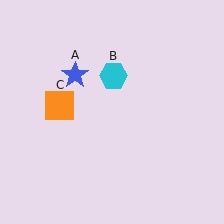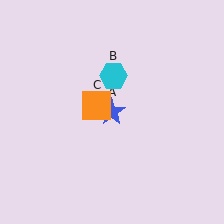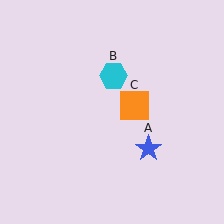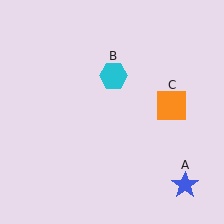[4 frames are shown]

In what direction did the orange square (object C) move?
The orange square (object C) moved right.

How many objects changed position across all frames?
2 objects changed position: blue star (object A), orange square (object C).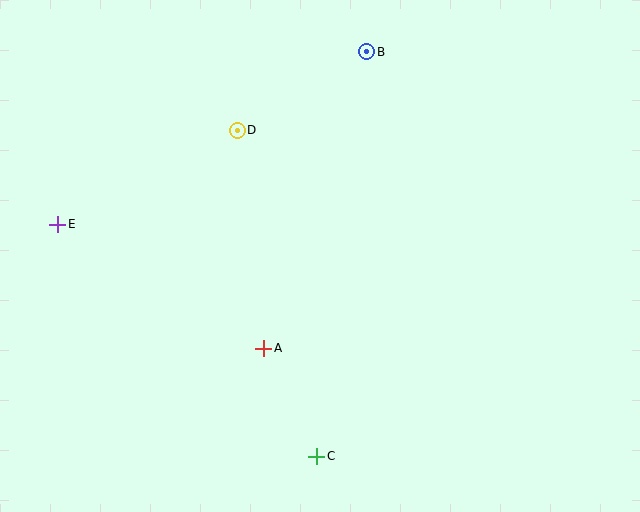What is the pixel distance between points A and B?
The distance between A and B is 314 pixels.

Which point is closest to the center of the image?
Point A at (264, 348) is closest to the center.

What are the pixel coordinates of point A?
Point A is at (264, 348).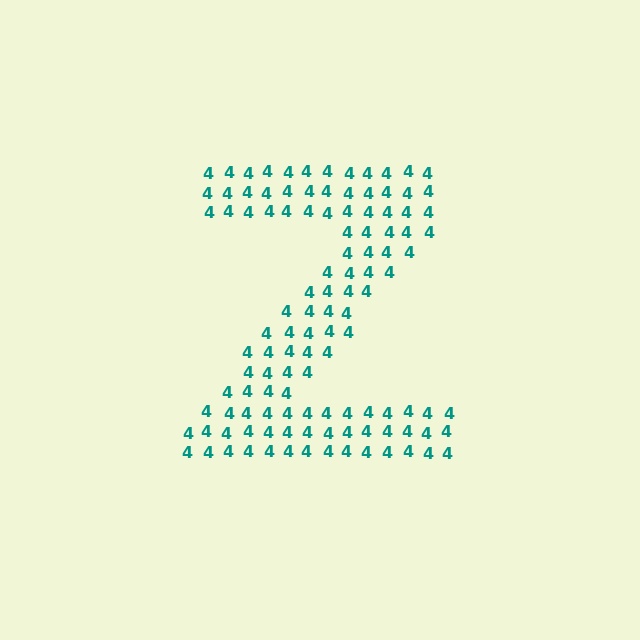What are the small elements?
The small elements are digit 4's.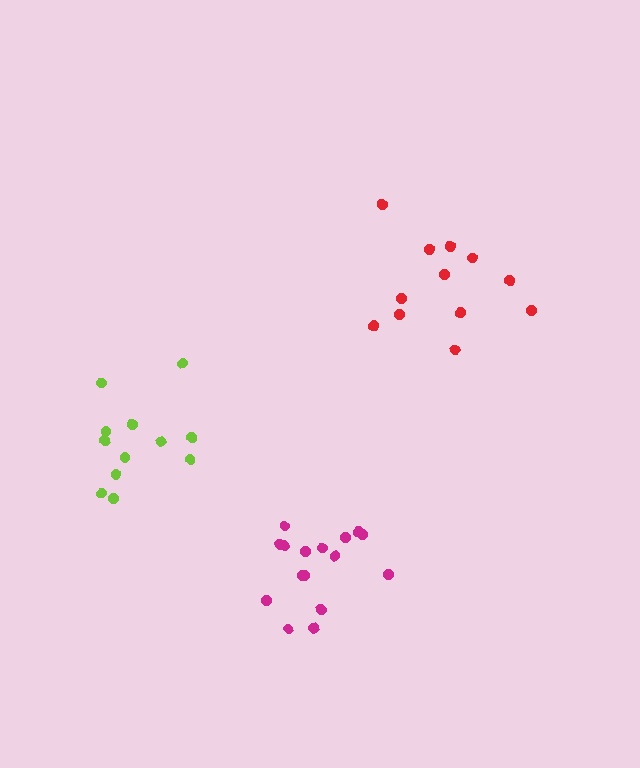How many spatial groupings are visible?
There are 3 spatial groupings.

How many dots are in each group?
Group 1: 12 dots, Group 2: 16 dots, Group 3: 12 dots (40 total).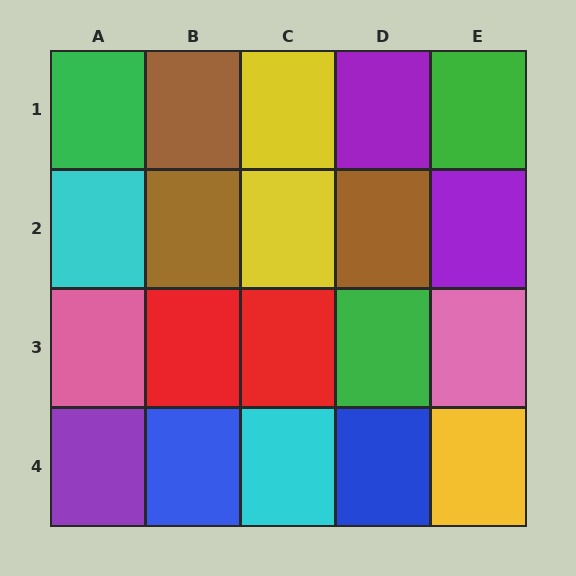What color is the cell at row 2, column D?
Brown.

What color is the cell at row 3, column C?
Red.